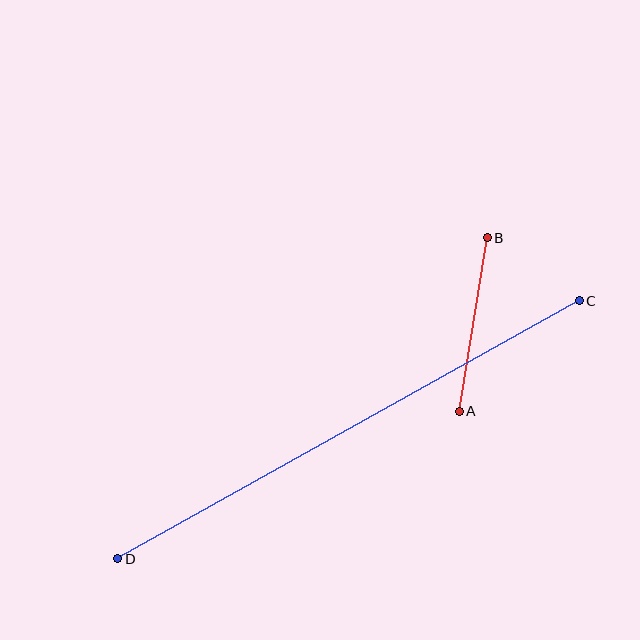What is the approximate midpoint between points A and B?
The midpoint is at approximately (473, 325) pixels.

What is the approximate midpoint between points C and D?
The midpoint is at approximately (349, 430) pixels.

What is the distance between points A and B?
The distance is approximately 176 pixels.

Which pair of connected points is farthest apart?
Points C and D are farthest apart.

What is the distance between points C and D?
The distance is approximately 529 pixels.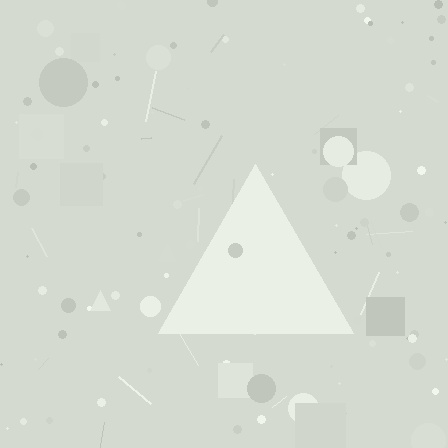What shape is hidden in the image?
A triangle is hidden in the image.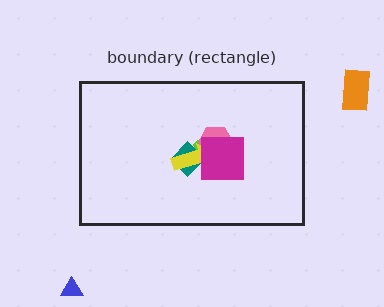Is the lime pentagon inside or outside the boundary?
Inside.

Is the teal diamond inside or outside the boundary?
Inside.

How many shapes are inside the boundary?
5 inside, 2 outside.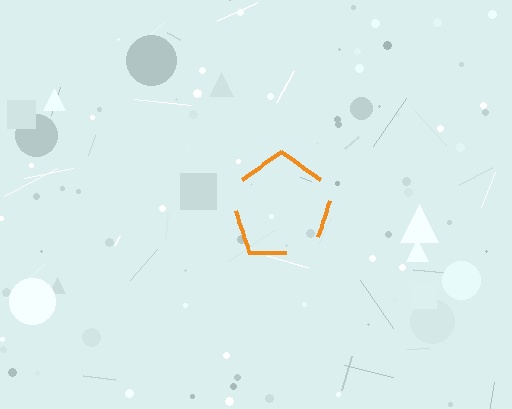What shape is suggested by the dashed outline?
The dashed outline suggests a pentagon.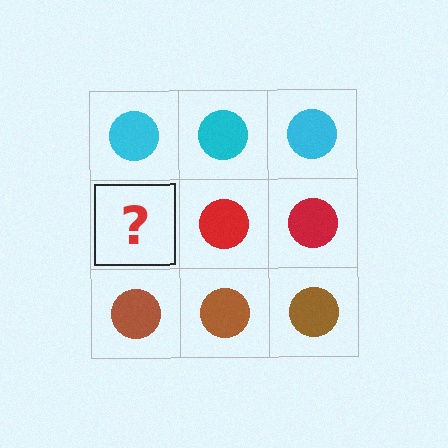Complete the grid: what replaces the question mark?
The question mark should be replaced with a red circle.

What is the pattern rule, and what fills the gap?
The rule is that each row has a consistent color. The gap should be filled with a red circle.